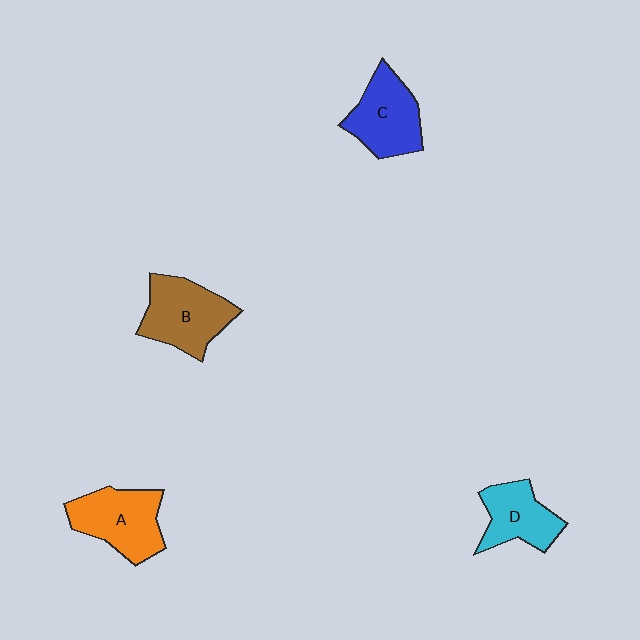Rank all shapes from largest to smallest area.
From largest to smallest: B (brown), A (orange), C (blue), D (cyan).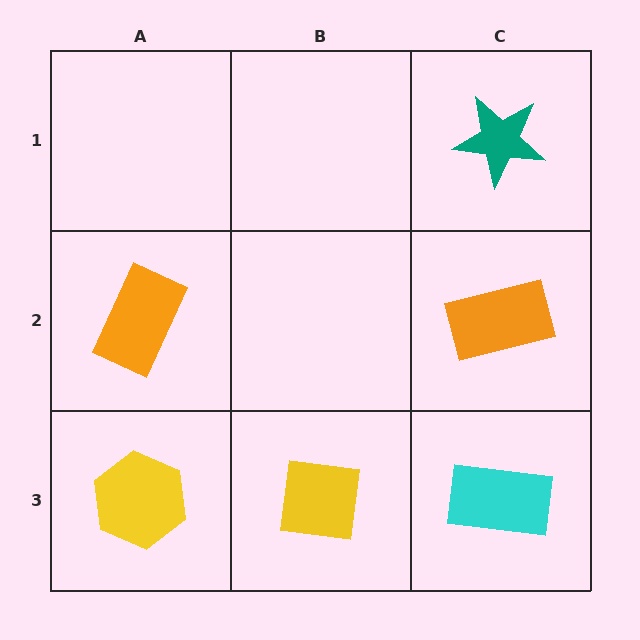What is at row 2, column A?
An orange rectangle.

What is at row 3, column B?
A yellow square.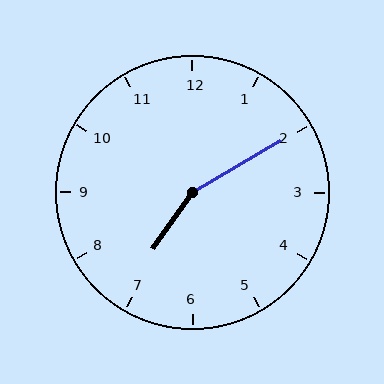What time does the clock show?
7:10.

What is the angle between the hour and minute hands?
Approximately 155 degrees.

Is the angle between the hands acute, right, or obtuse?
It is obtuse.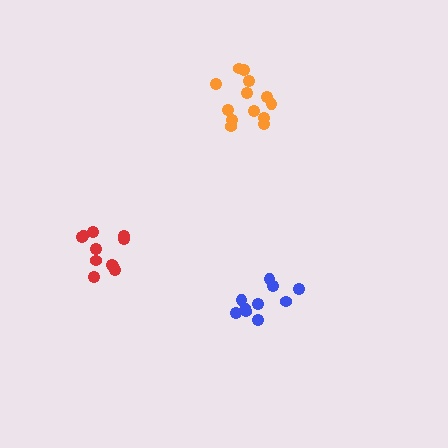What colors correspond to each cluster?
The clusters are colored: orange, red, blue.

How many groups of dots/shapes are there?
There are 3 groups.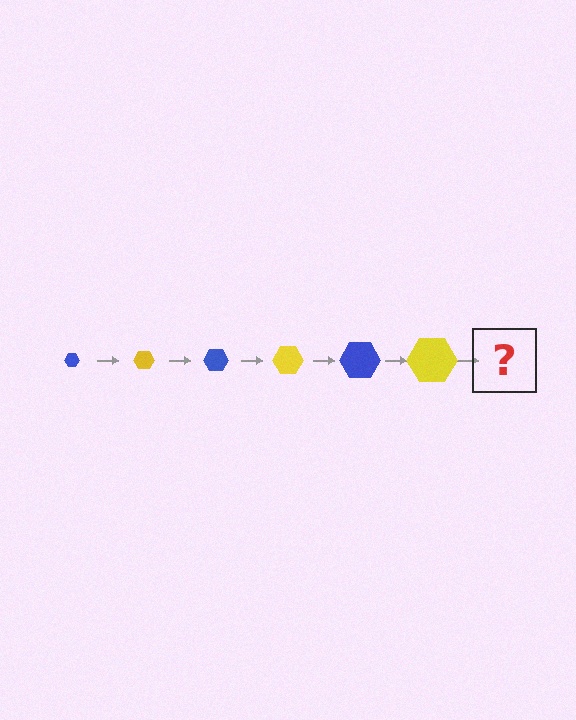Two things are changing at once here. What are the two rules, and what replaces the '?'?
The two rules are that the hexagon grows larger each step and the color cycles through blue and yellow. The '?' should be a blue hexagon, larger than the previous one.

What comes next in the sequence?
The next element should be a blue hexagon, larger than the previous one.